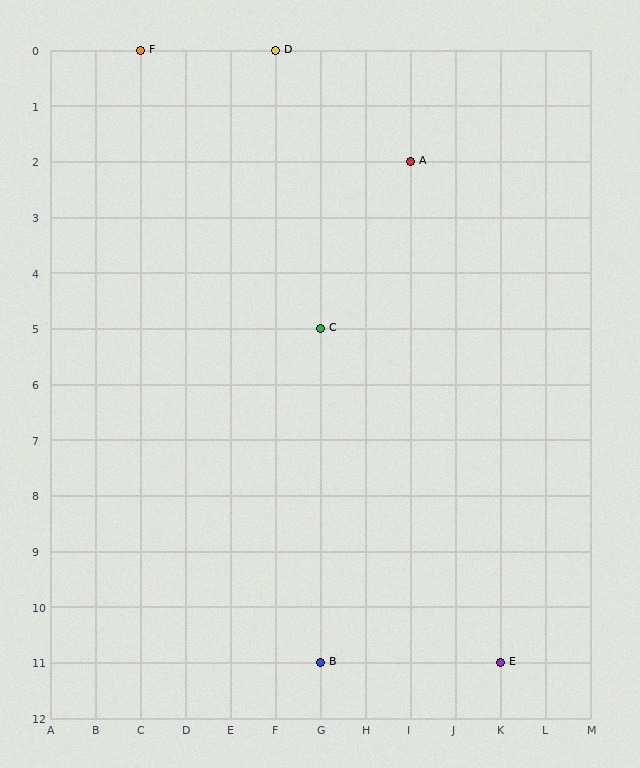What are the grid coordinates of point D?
Point D is at grid coordinates (F, 0).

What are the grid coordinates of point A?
Point A is at grid coordinates (I, 2).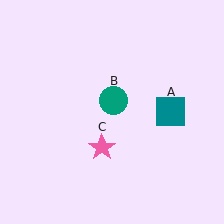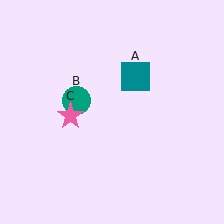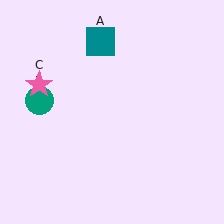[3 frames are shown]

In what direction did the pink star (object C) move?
The pink star (object C) moved up and to the left.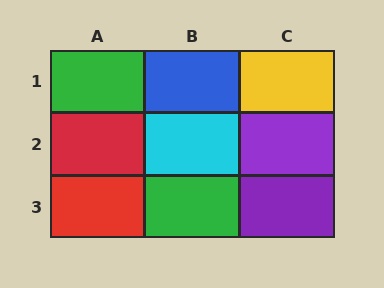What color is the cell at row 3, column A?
Red.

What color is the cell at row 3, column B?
Green.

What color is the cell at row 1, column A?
Green.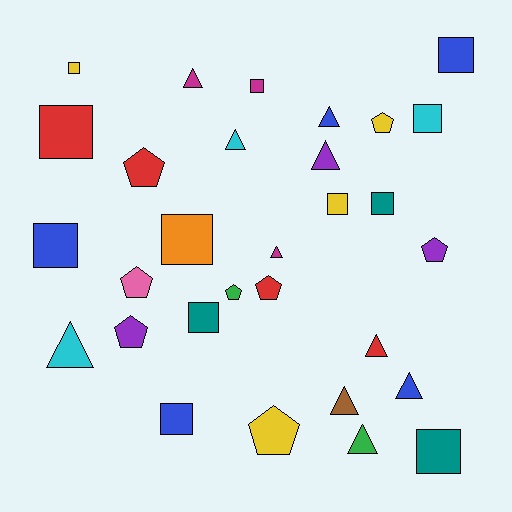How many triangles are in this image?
There are 10 triangles.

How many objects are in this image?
There are 30 objects.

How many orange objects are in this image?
There is 1 orange object.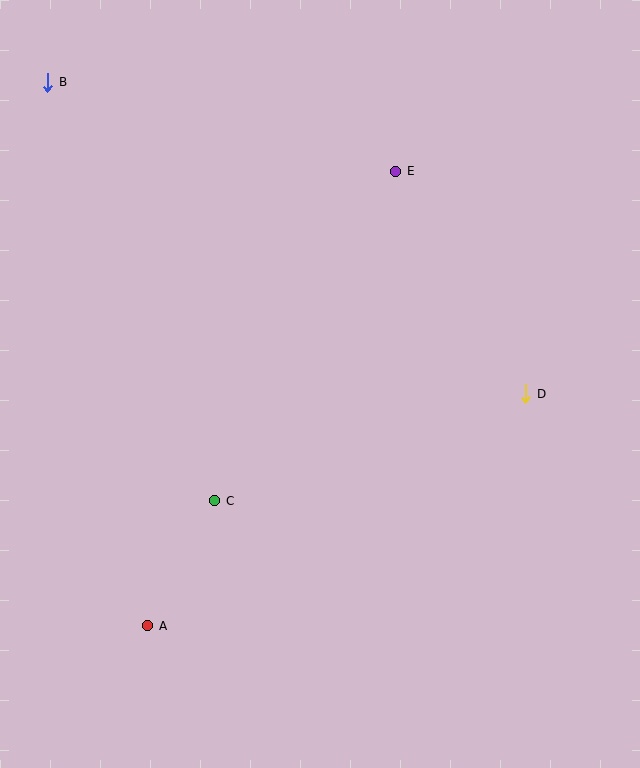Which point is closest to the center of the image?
Point C at (215, 501) is closest to the center.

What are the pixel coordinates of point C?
Point C is at (215, 501).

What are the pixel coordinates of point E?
Point E is at (396, 171).